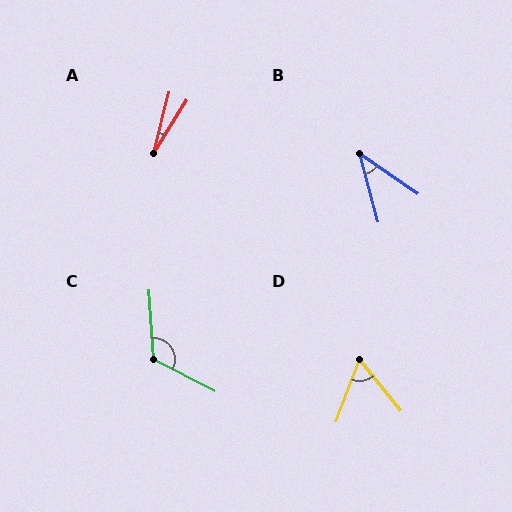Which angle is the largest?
C, at approximately 121 degrees.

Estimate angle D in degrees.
Approximately 60 degrees.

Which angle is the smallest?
A, at approximately 18 degrees.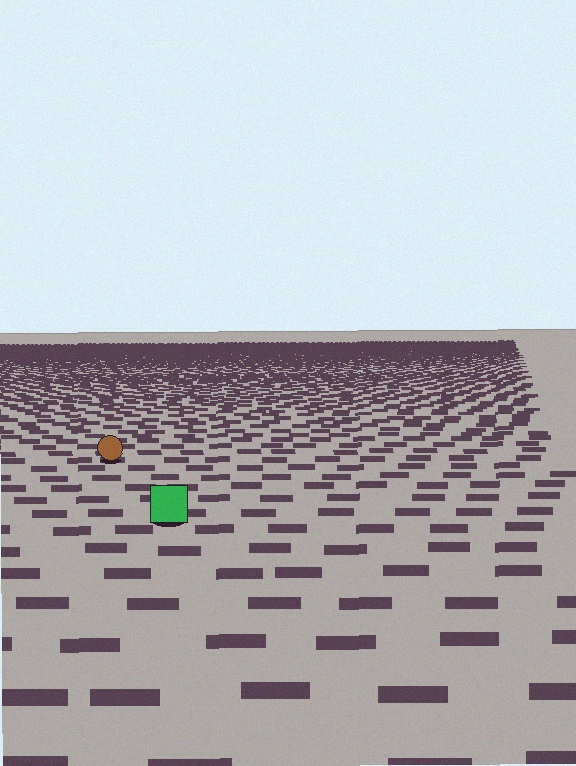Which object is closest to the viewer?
The green square is closest. The texture marks near it are larger and more spread out.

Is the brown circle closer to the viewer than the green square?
No. The green square is closer — you can tell from the texture gradient: the ground texture is coarser near it.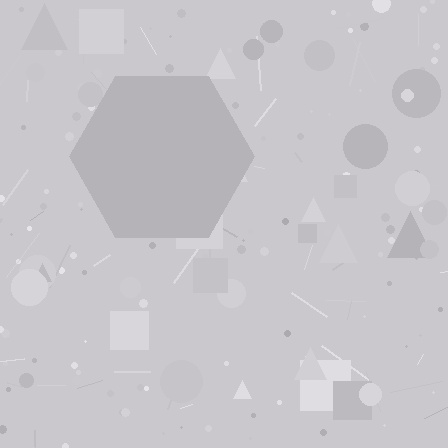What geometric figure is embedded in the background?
A hexagon is embedded in the background.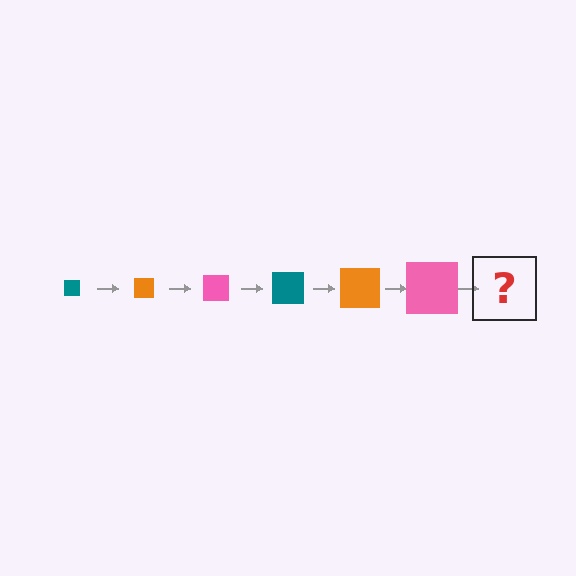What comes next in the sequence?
The next element should be a teal square, larger than the previous one.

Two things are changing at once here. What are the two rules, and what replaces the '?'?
The two rules are that the square grows larger each step and the color cycles through teal, orange, and pink. The '?' should be a teal square, larger than the previous one.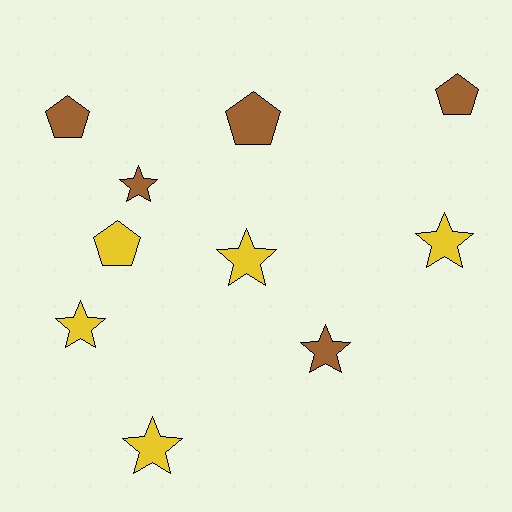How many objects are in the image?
There are 10 objects.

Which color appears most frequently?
Yellow, with 5 objects.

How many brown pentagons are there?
There are 3 brown pentagons.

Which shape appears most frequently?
Star, with 6 objects.